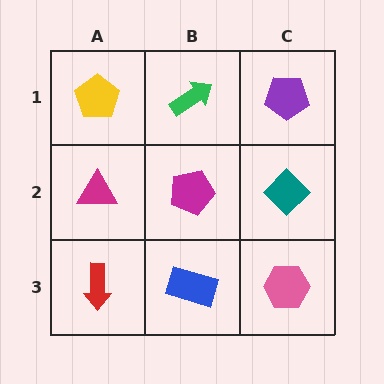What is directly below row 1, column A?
A magenta triangle.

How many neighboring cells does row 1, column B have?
3.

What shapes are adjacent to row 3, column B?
A magenta pentagon (row 2, column B), a red arrow (row 3, column A), a pink hexagon (row 3, column C).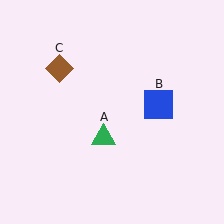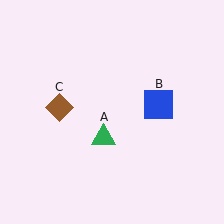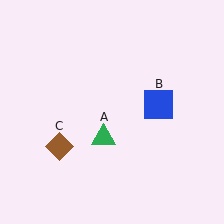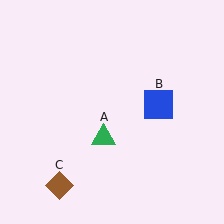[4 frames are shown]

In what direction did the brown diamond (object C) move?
The brown diamond (object C) moved down.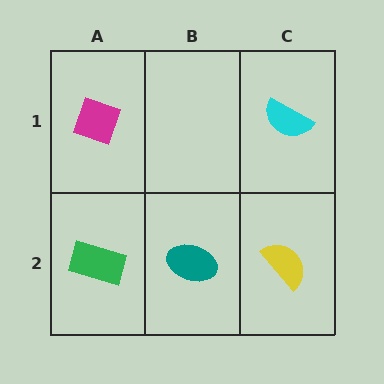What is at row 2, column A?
A green rectangle.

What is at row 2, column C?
A yellow semicircle.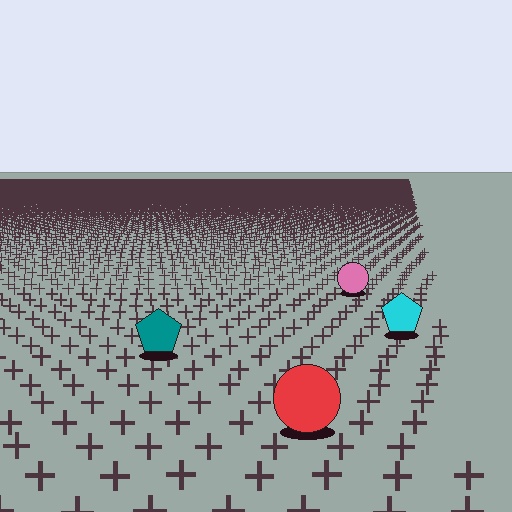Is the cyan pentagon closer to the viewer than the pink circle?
Yes. The cyan pentagon is closer — you can tell from the texture gradient: the ground texture is coarser near it.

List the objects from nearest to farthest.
From nearest to farthest: the red circle, the teal pentagon, the cyan pentagon, the pink circle.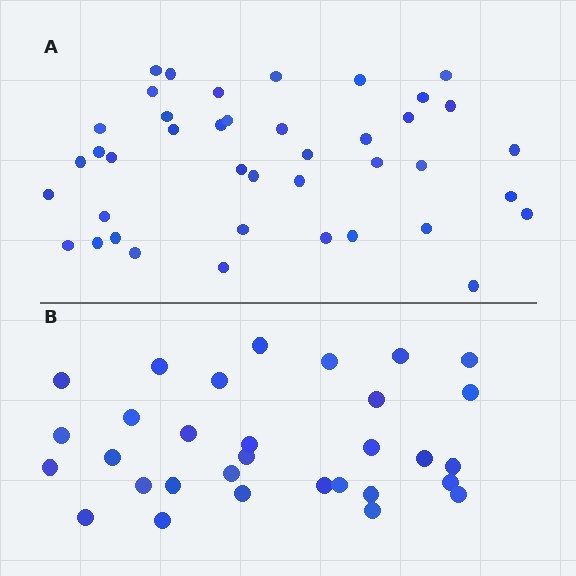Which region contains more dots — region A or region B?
Region A (the top region) has more dots.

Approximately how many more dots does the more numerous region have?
Region A has roughly 10 or so more dots than region B.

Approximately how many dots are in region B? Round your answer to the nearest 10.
About 30 dots. (The exact count is 31, which rounds to 30.)